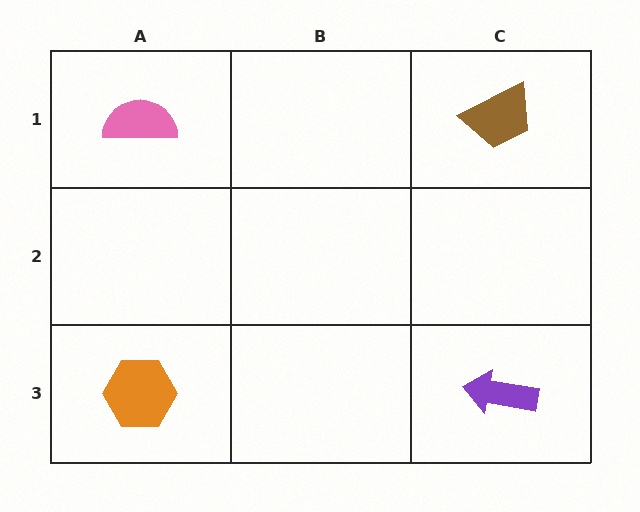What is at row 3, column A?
An orange hexagon.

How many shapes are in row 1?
2 shapes.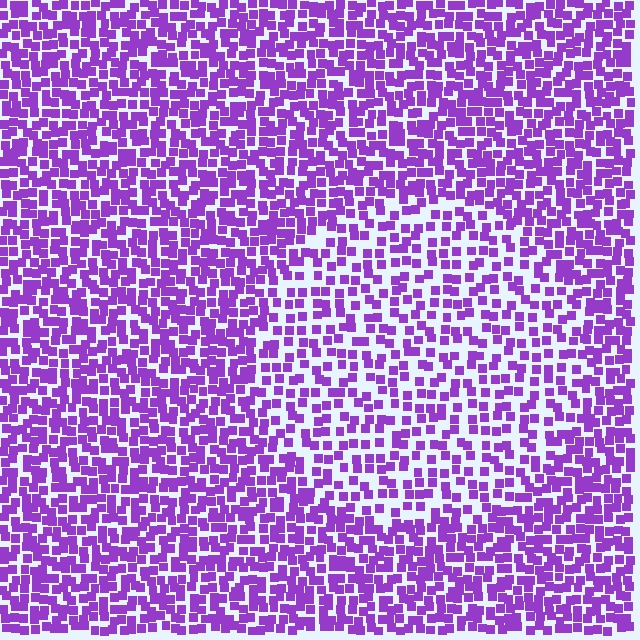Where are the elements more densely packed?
The elements are more densely packed outside the circle boundary.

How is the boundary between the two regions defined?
The boundary is defined by a change in element density (approximately 1.7x ratio). All elements are the same color, size, and shape.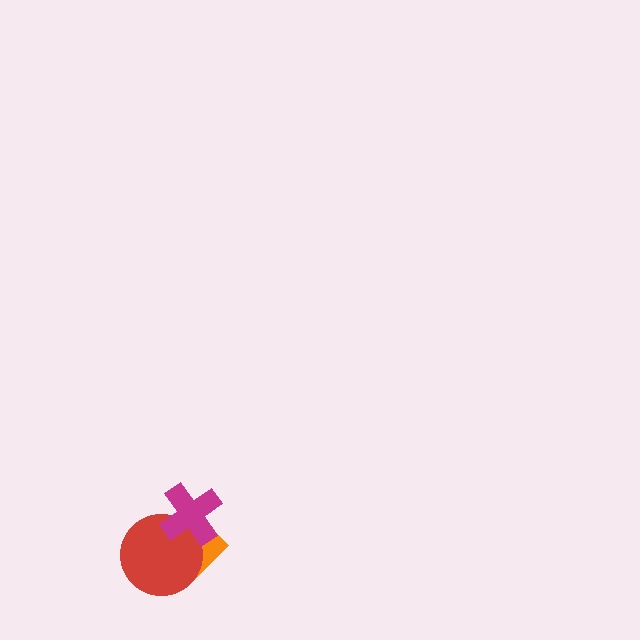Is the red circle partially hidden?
Yes, it is partially covered by another shape.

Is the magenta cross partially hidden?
No, no other shape covers it.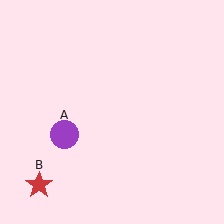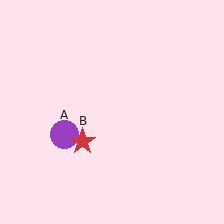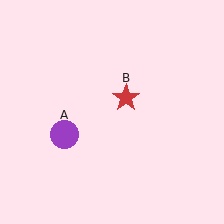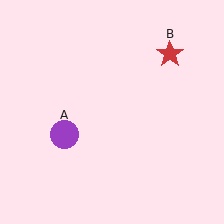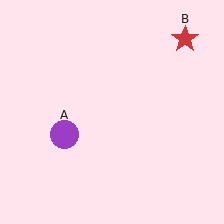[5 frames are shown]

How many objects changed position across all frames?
1 object changed position: red star (object B).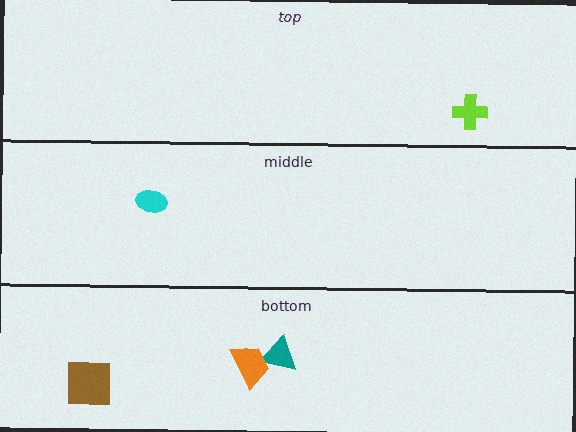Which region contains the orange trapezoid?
The bottom region.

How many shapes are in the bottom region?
3.